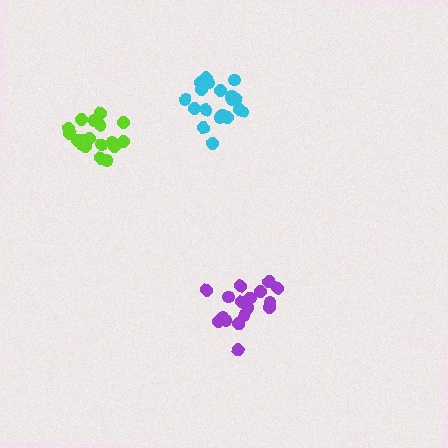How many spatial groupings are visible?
There are 3 spatial groupings.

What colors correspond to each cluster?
The clusters are colored: purple, lime, cyan.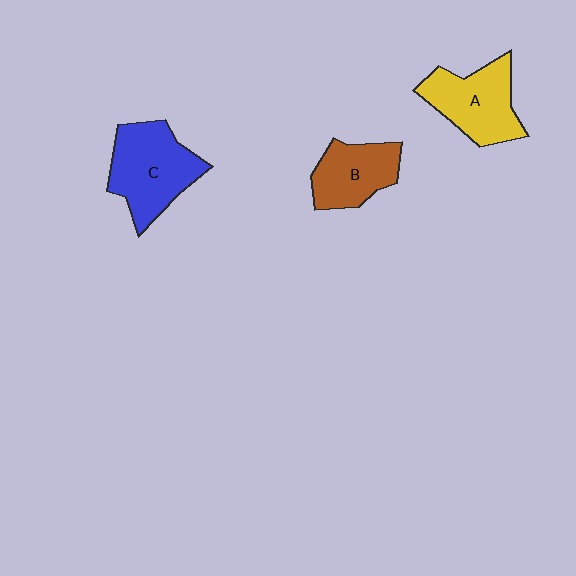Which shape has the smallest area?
Shape B (brown).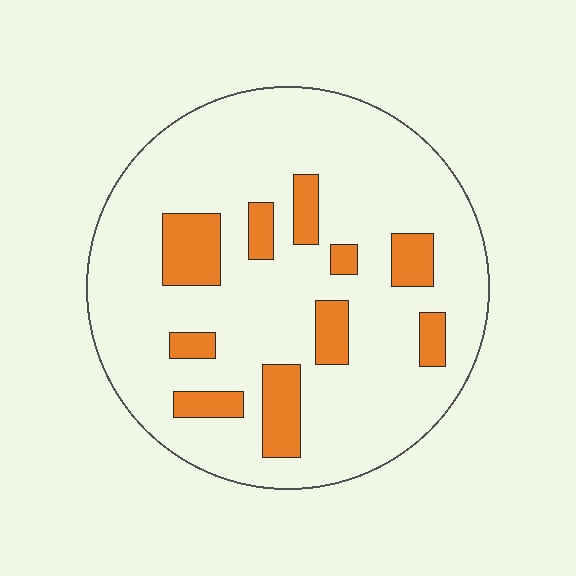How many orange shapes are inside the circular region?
10.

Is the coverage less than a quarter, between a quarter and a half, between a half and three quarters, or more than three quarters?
Less than a quarter.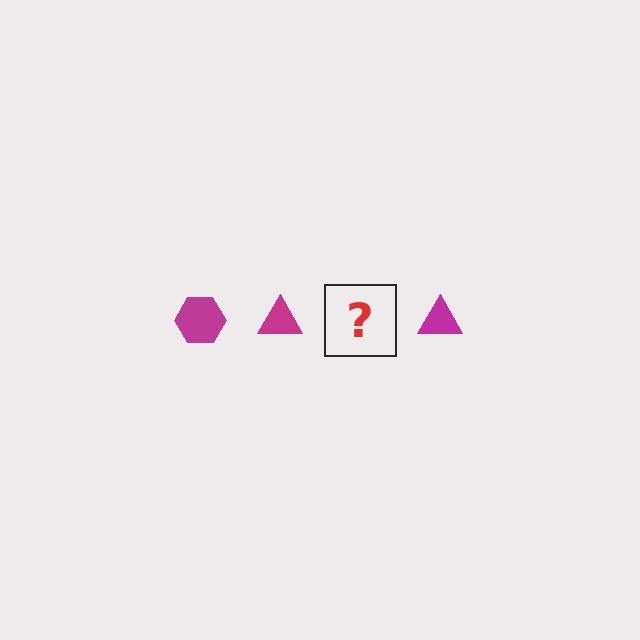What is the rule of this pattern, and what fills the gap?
The rule is that the pattern cycles through hexagon, triangle shapes in magenta. The gap should be filled with a magenta hexagon.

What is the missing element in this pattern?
The missing element is a magenta hexagon.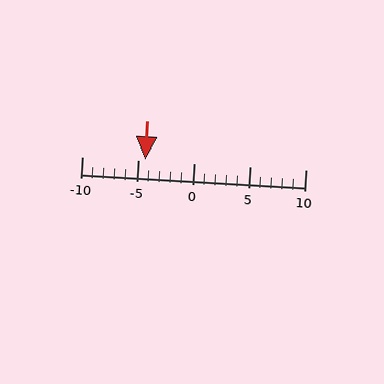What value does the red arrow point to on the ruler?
The red arrow points to approximately -4.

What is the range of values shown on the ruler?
The ruler shows values from -10 to 10.